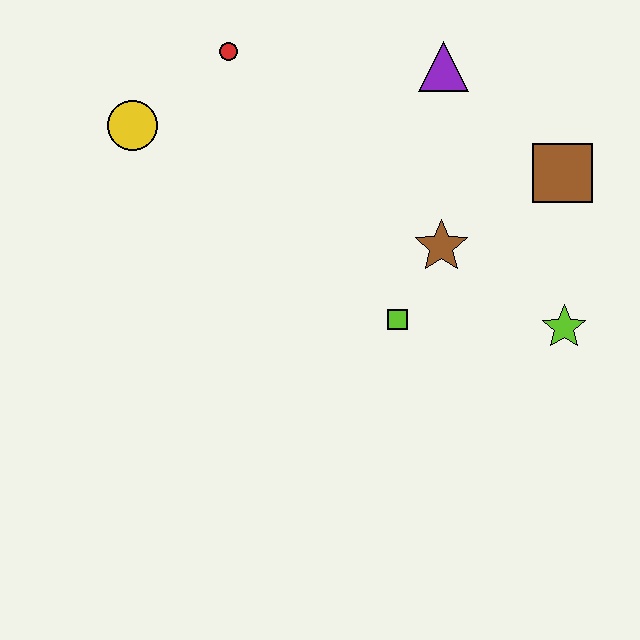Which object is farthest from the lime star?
The yellow circle is farthest from the lime star.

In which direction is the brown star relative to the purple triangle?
The brown star is below the purple triangle.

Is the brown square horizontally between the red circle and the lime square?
No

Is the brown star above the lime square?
Yes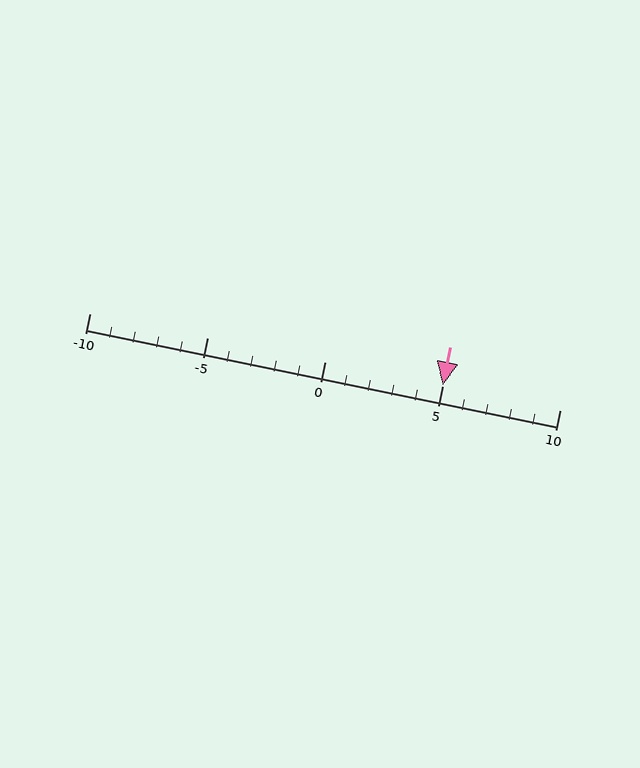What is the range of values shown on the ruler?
The ruler shows values from -10 to 10.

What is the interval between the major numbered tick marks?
The major tick marks are spaced 5 units apart.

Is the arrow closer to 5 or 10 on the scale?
The arrow is closer to 5.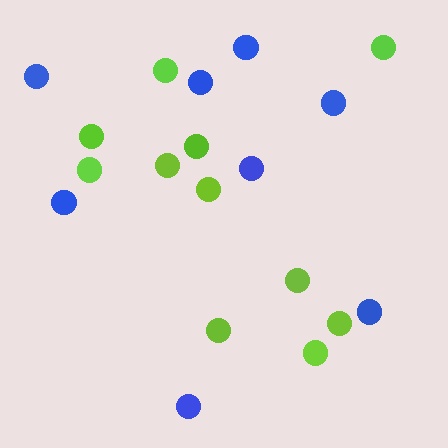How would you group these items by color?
There are 2 groups: one group of lime circles (11) and one group of blue circles (8).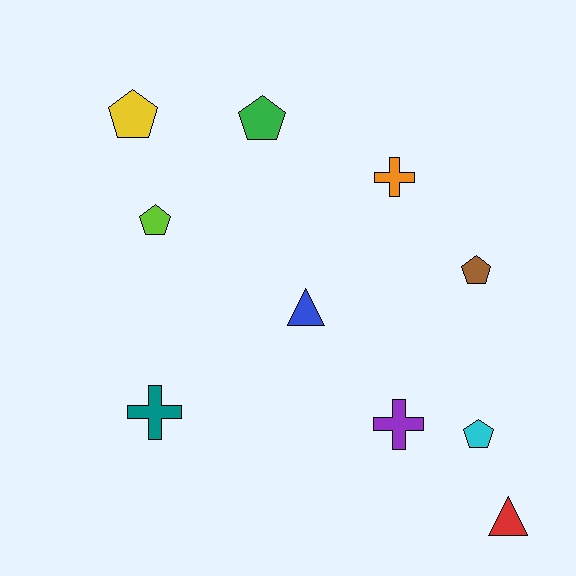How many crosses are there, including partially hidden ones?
There are 3 crosses.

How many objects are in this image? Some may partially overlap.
There are 10 objects.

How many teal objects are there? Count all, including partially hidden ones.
There is 1 teal object.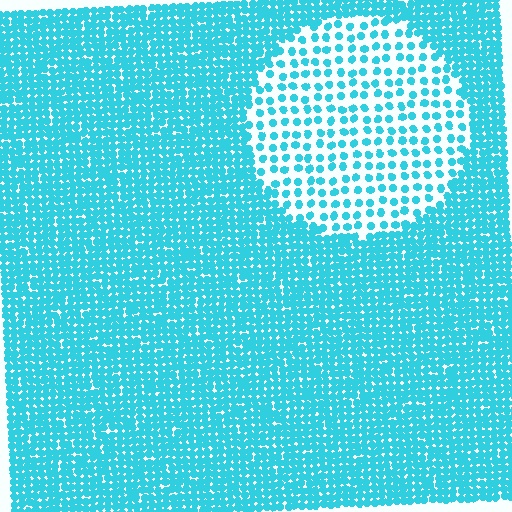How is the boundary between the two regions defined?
The boundary is defined by a change in element density (approximately 2.7x ratio). All elements are the same color, size, and shape.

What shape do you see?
I see a circle.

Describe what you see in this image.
The image contains small cyan elements arranged at two different densities. A circle-shaped region is visible where the elements are less densely packed than the surrounding area.